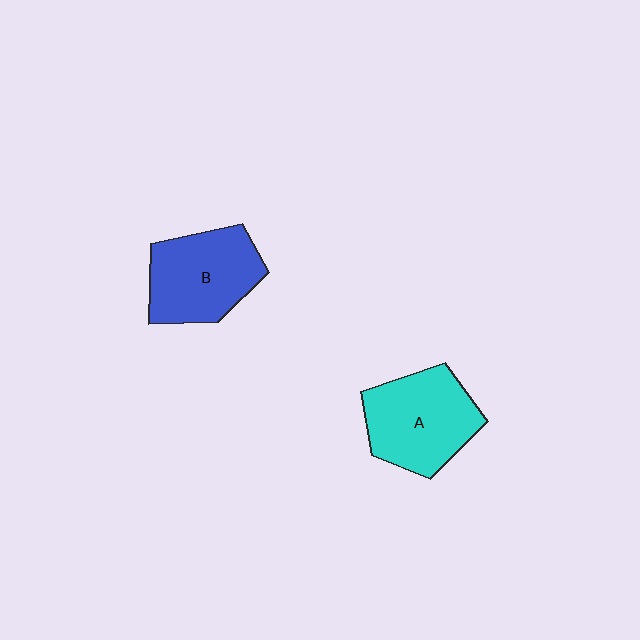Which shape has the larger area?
Shape A (cyan).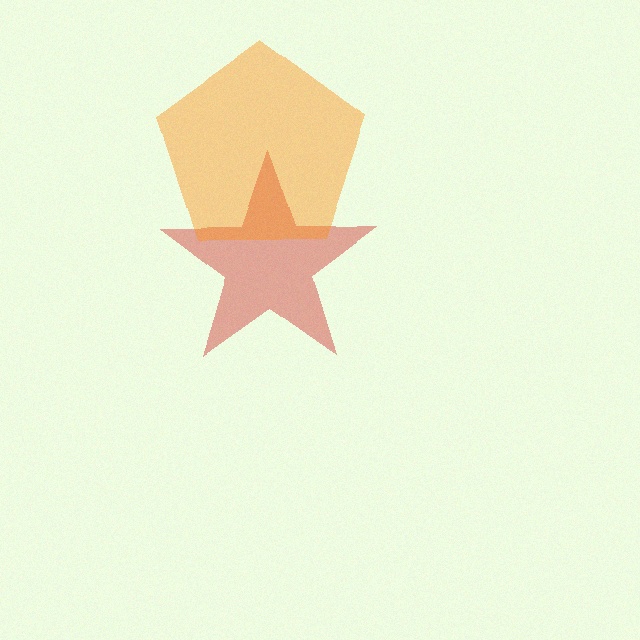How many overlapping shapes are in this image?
There are 2 overlapping shapes in the image.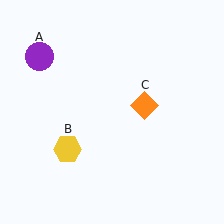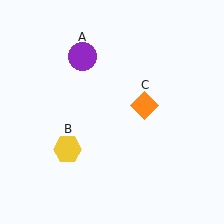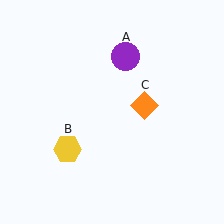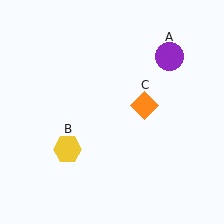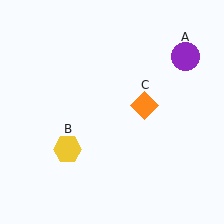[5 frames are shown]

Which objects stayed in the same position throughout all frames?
Yellow hexagon (object B) and orange diamond (object C) remained stationary.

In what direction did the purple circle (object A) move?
The purple circle (object A) moved right.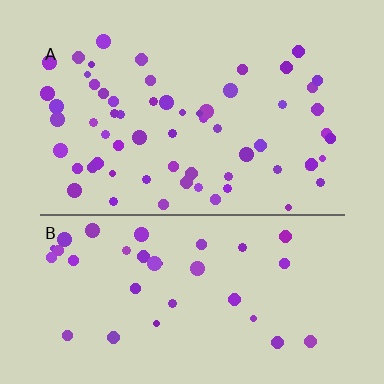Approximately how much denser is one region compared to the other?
Approximately 1.9× — region A over region B.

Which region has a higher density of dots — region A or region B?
A (the top).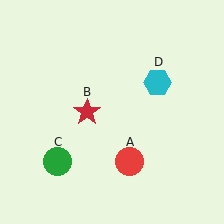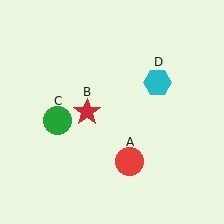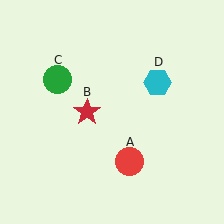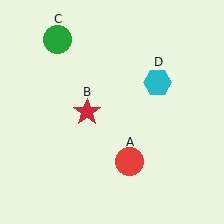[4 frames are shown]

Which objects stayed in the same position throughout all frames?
Red circle (object A) and red star (object B) and cyan hexagon (object D) remained stationary.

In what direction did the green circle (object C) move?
The green circle (object C) moved up.